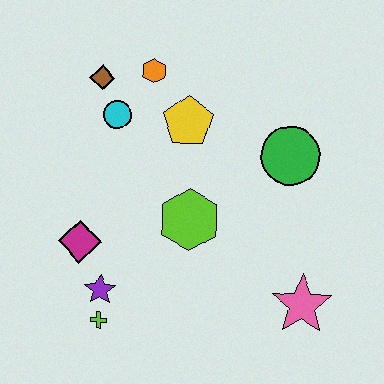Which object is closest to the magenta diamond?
The purple star is closest to the magenta diamond.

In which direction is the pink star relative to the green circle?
The pink star is below the green circle.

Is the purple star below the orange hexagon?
Yes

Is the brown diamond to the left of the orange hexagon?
Yes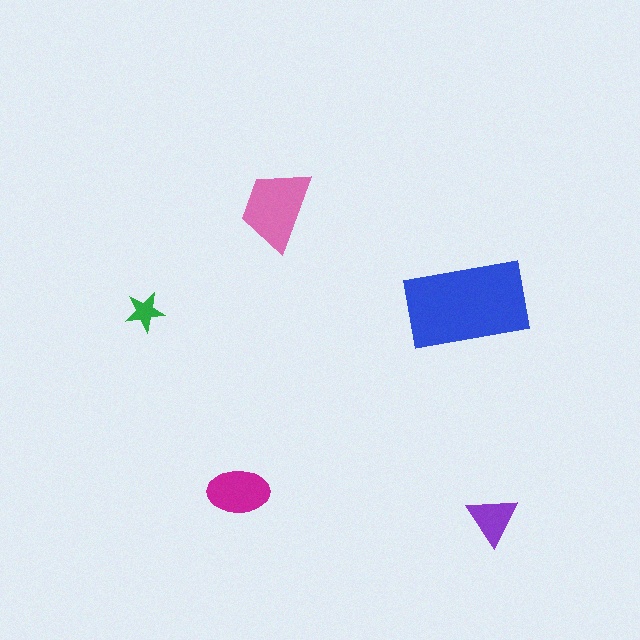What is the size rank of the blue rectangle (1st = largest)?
1st.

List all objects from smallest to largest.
The green star, the purple triangle, the magenta ellipse, the pink trapezoid, the blue rectangle.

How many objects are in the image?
There are 5 objects in the image.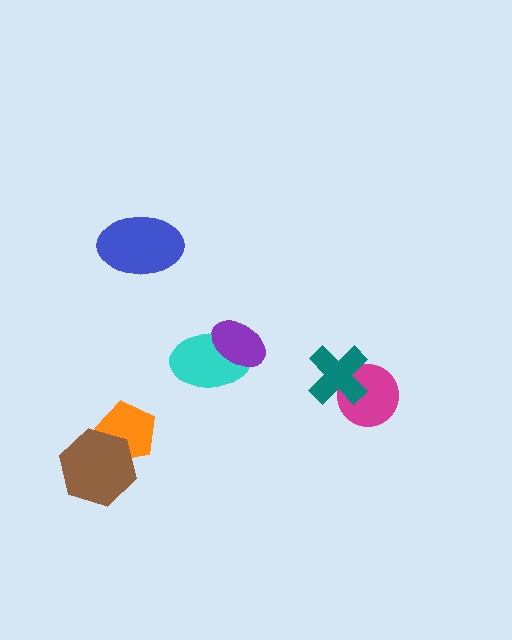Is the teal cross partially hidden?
No, no other shape covers it.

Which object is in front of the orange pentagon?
The brown hexagon is in front of the orange pentagon.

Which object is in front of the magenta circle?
The teal cross is in front of the magenta circle.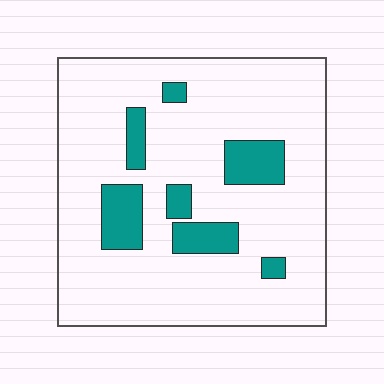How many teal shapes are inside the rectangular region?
7.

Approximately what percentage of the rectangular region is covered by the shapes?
Approximately 15%.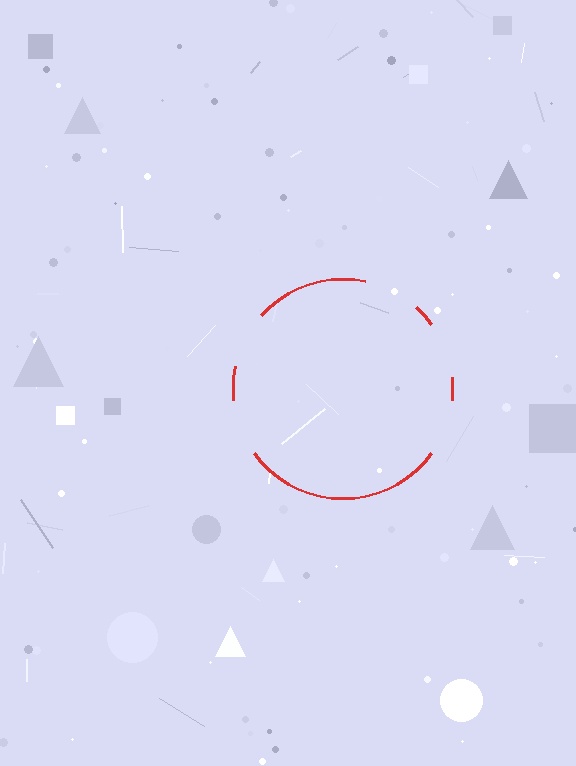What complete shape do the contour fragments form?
The contour fragments form a circle.